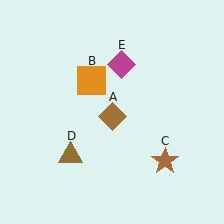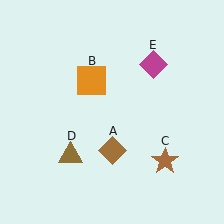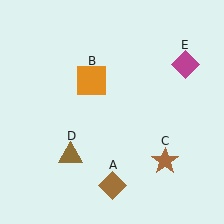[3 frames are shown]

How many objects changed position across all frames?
2 objects changed position: brown diamond (object A), magenta diamond (object E).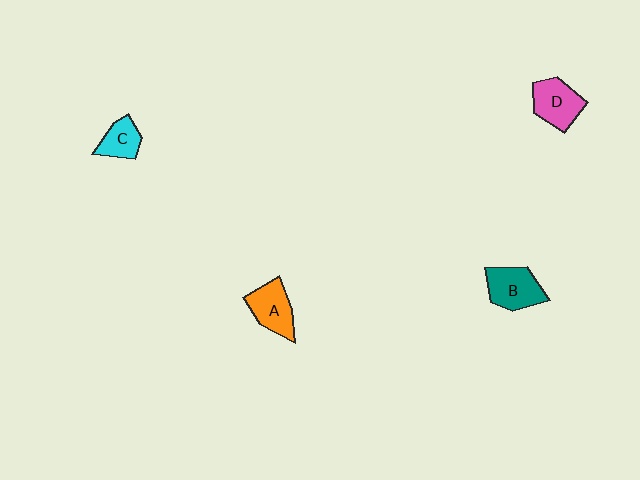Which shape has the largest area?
Shape B (teal).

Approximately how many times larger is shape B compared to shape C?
Approximately 1.5 times.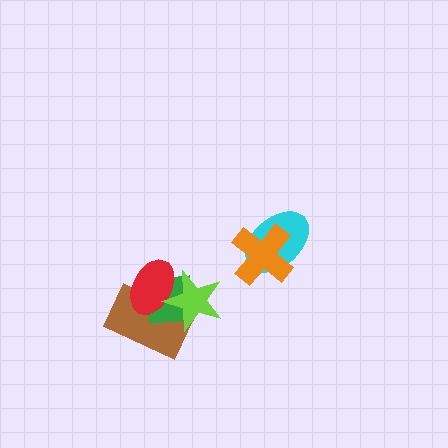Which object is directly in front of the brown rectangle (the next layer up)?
The green square is directly in front of the brown rectangle.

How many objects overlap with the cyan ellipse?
1 object overlaps with the cyan ellipse.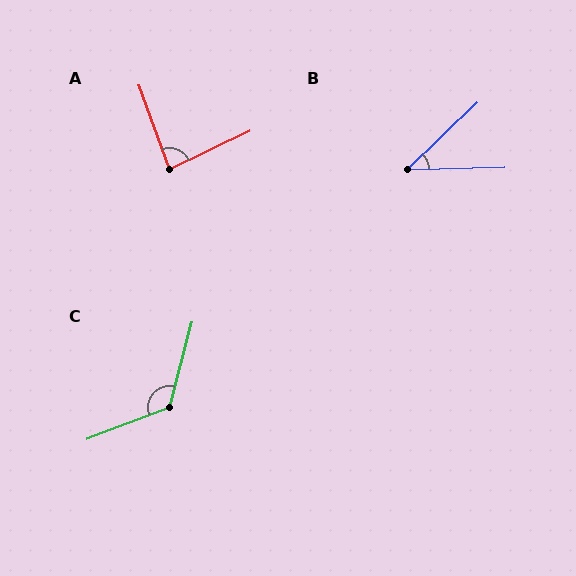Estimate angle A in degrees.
Approximately 84 degrees.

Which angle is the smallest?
B, at approximately 42 degrees.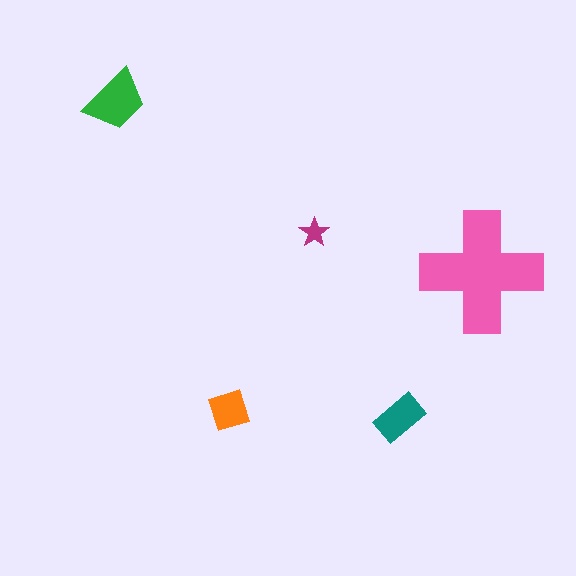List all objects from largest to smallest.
The pink cross, the green trapezoid, the teal rectangle, the orange square, the magenta star.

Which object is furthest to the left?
The green trapezoid is leftmost.